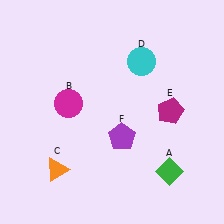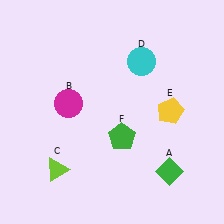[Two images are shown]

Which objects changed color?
C changed from orange to lime. E changed from magenta to yellow. F changed from purple to green.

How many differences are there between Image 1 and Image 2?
There are 3 differences between the two images.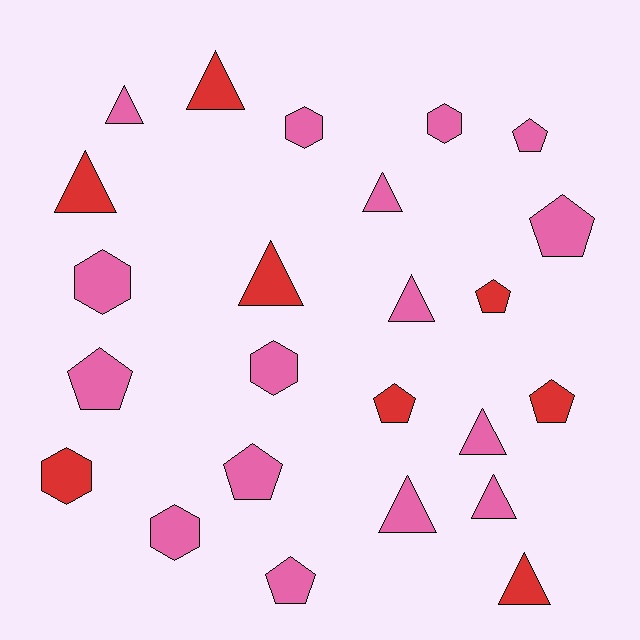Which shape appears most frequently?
Triangle, with 10 objects.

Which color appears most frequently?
Pink, with 16 objects.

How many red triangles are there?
There are 4 red triangles.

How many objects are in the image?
There are 24 objects.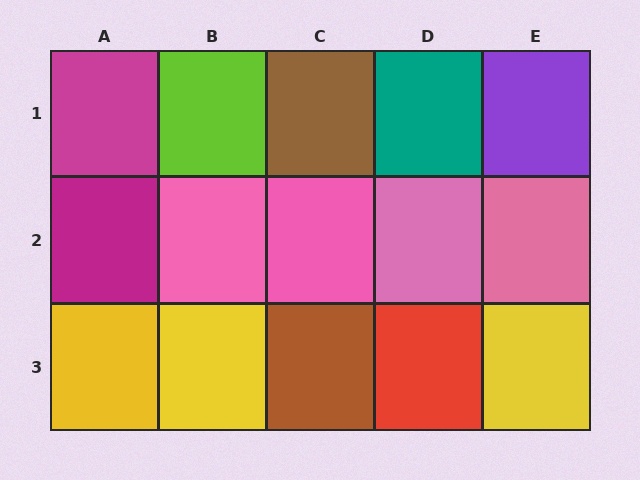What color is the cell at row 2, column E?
Pink.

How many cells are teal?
1 cell is teal.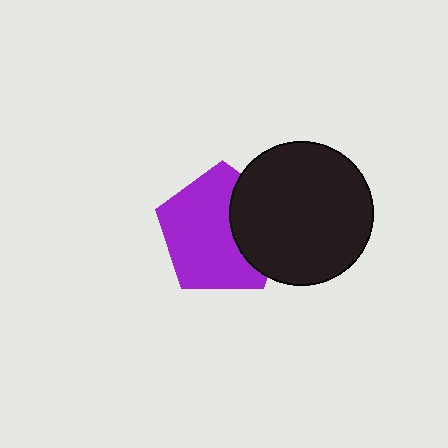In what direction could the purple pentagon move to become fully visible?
The purple pentagon could move left. That would shift it out from behind the black circle entirely.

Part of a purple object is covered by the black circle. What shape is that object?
It is a pentagon.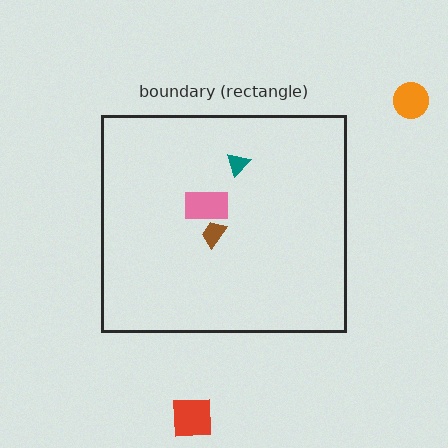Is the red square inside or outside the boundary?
Outside.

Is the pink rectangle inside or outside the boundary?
Inside.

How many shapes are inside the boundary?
3 inside, 2 outside.